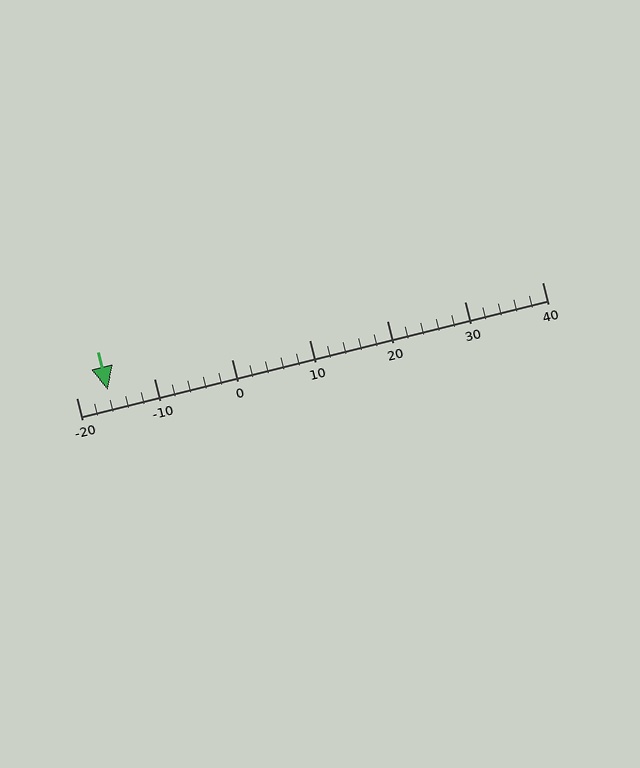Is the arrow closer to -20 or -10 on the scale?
The arrow is closer to -20.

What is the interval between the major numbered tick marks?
The major tick marks are spaced 10 units apart.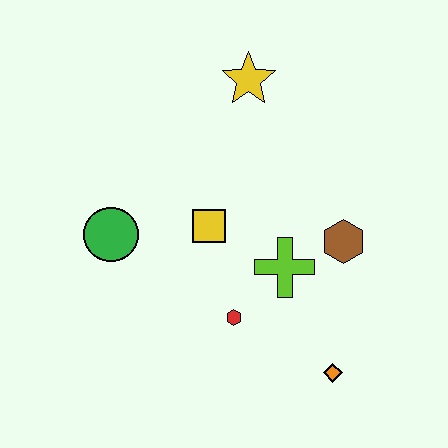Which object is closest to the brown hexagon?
The lime cross is closest to the brown hexagon.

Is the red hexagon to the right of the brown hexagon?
No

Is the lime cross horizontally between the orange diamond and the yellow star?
Yes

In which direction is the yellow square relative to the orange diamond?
The yellow square is above the orange diamond.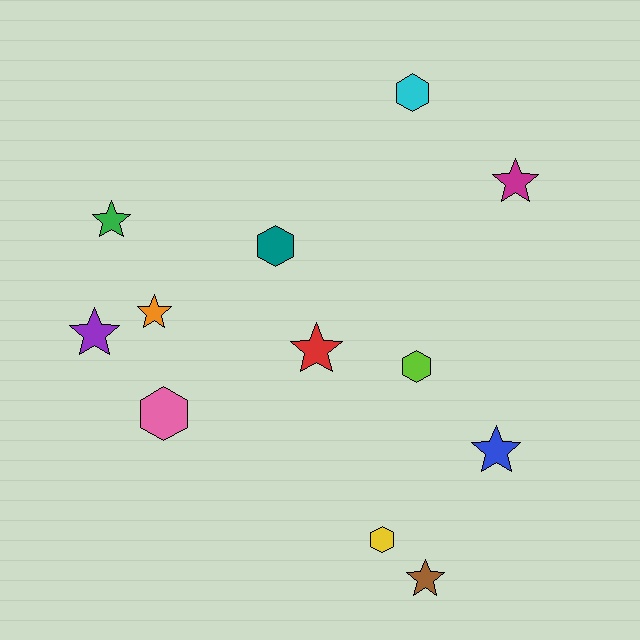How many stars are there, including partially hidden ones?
There are 7 stars.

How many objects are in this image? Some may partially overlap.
There are 12 objects.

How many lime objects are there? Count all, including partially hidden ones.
There is 1 lime object.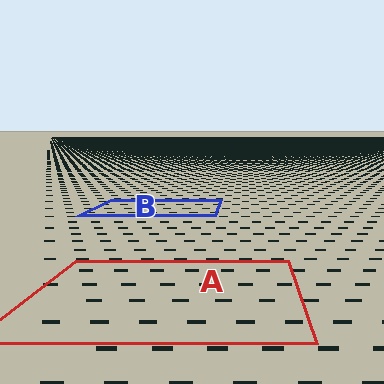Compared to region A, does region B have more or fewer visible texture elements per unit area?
Region B has more texture elements per unit area — they are packed more densely because it is farther away.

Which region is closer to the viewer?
Region A is closer. The texture elements there are larger and more spread out.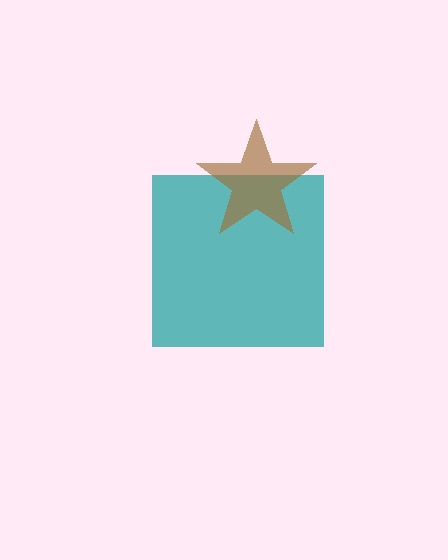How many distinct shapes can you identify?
There are 2 distinct shapes: a teal square, a brown star.